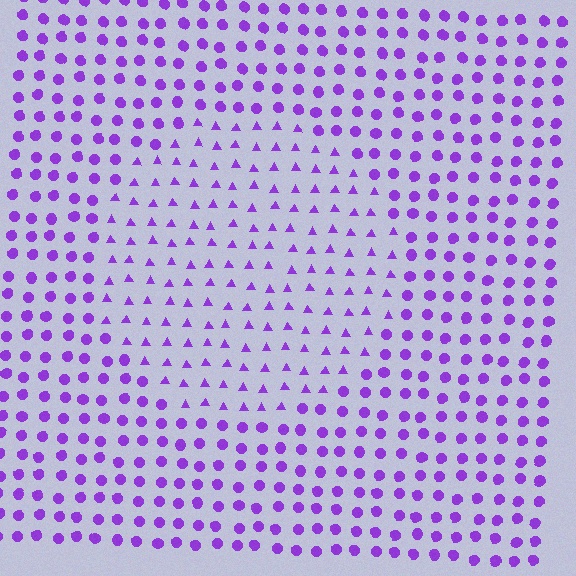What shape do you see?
I see a circle.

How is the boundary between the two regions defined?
The boundary is defined by a change in element shape: triangles inside vs. circles outside. All elements share the same color and spacing.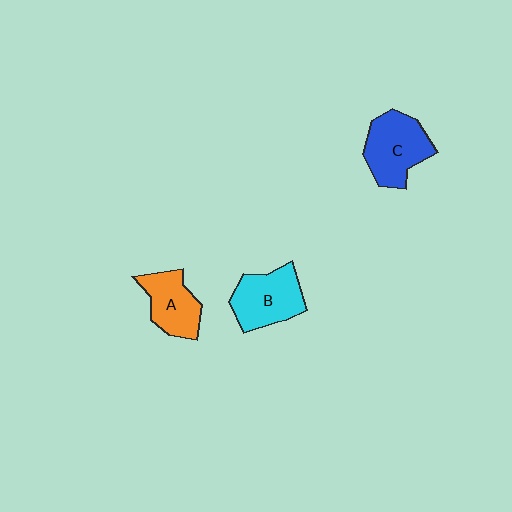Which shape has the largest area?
Shape C (blue).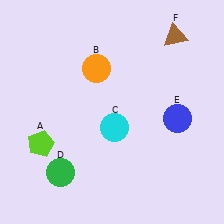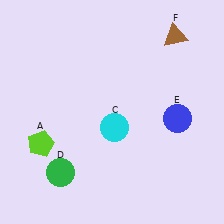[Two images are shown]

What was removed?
The orange circle (B) was removed in Image 2.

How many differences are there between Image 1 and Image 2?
There is 1 difference between the two images.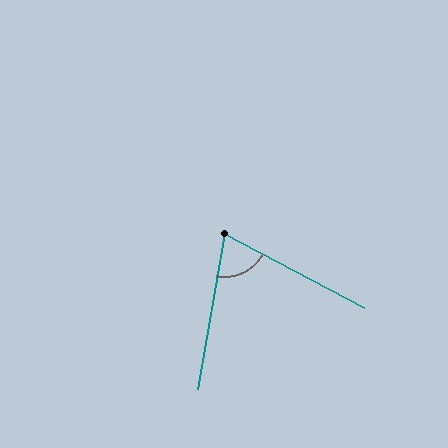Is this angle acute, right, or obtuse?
It is acute.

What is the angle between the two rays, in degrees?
Approximately 72 degrees.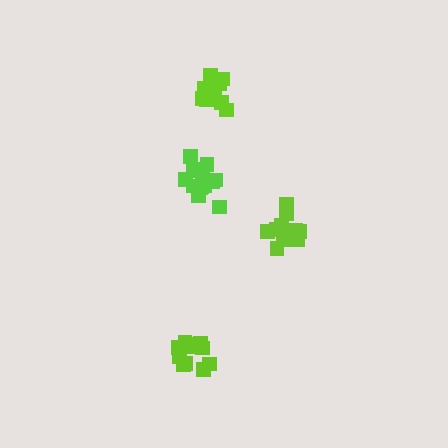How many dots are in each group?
Group 1: 14 dots, Group 2: 13 dots, Group 3: 12 dots, Group 4: 10 dots (49 total).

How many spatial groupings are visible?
There are 4 spatial groupings.